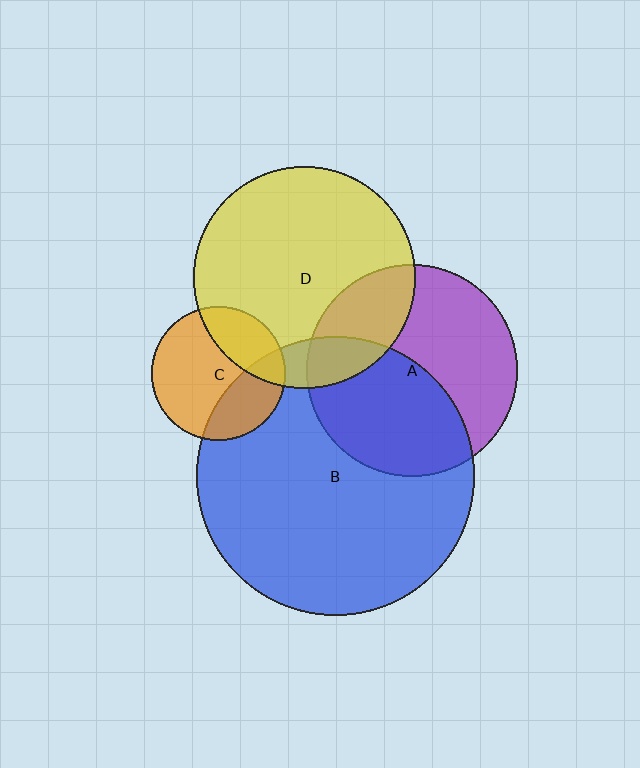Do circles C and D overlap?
Yes.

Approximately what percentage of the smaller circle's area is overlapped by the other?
Approximately 30%.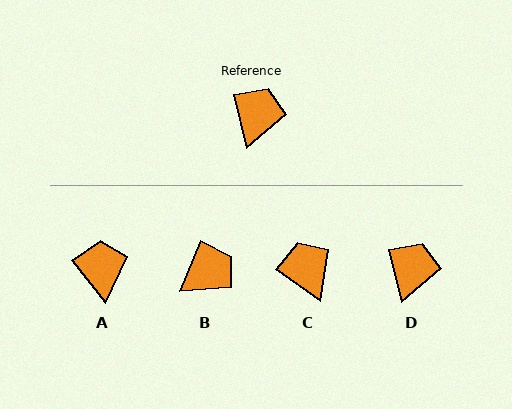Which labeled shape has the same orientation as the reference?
D.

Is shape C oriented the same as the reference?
No, it is off by about 41 degrees.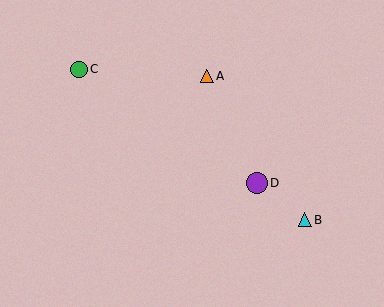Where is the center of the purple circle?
The center of the purple circle is at (257, 183).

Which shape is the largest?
The purple circle (labeled D) is the largest.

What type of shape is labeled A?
Shape A is an orange triangle.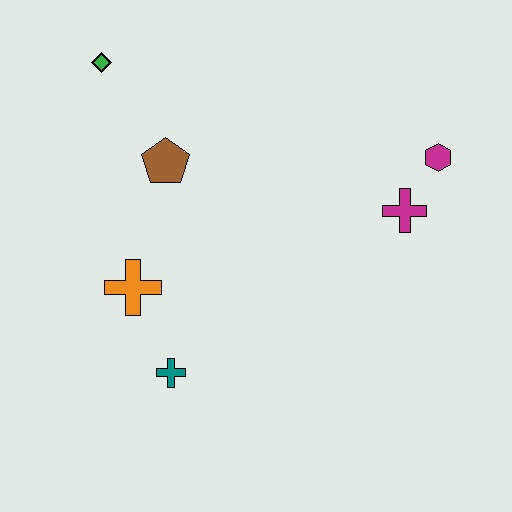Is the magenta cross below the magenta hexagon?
Yes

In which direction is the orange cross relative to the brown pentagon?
The orange cross is below the brown pentagon.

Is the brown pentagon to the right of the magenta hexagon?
No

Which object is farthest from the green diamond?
The magenta hexagon is farthest from the green diamond.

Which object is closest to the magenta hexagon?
The magenta cross is closest to the magenta hexagon.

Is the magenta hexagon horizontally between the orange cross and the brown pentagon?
No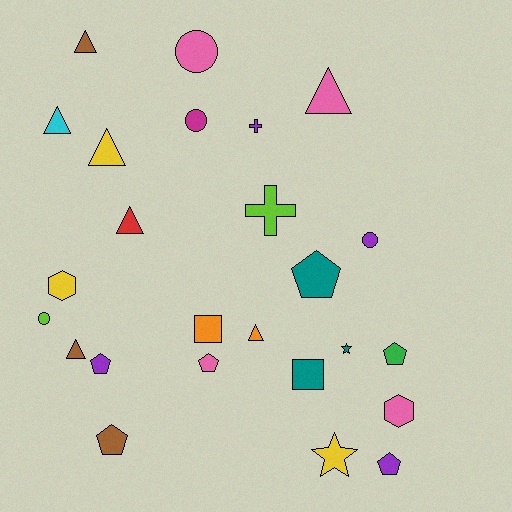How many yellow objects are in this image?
There are 3 yellow objects.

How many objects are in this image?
There are 25 objects.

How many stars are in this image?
There are 2 stars.